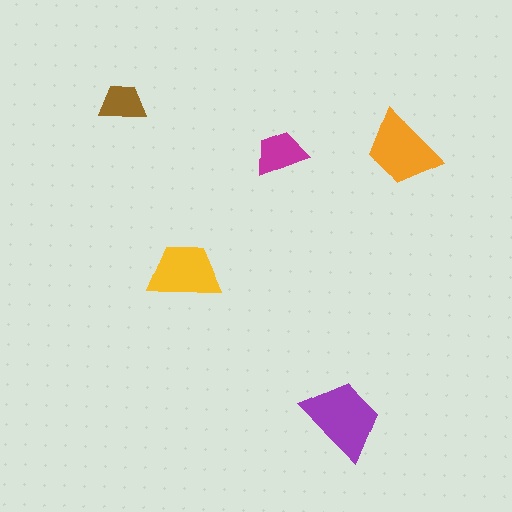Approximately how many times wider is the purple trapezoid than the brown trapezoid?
About 2 times wider.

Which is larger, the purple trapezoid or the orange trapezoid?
The purple one.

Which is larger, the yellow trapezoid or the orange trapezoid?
The orange one.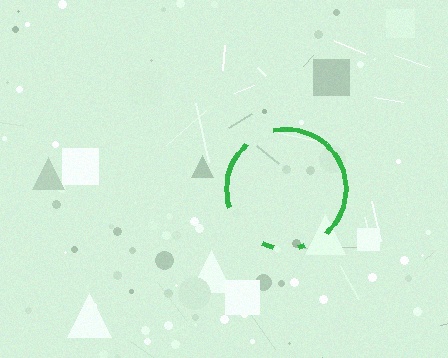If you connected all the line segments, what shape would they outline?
They would outline a circle.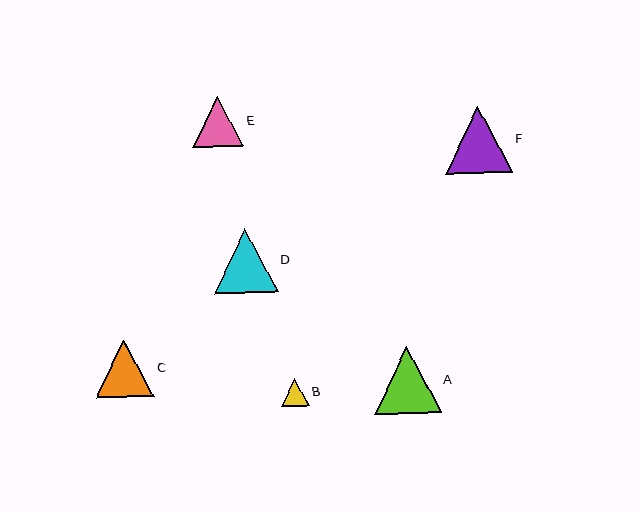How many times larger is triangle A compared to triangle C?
Triangle A is approximately 1.2 times the size of triangle C.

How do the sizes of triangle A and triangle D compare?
Triangle A and triangle D are approximately the same size.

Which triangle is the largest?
Triangle F is the largest with a size of approximately 67 pixels.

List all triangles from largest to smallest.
From largest to smallest: F, A, D, C, E, B.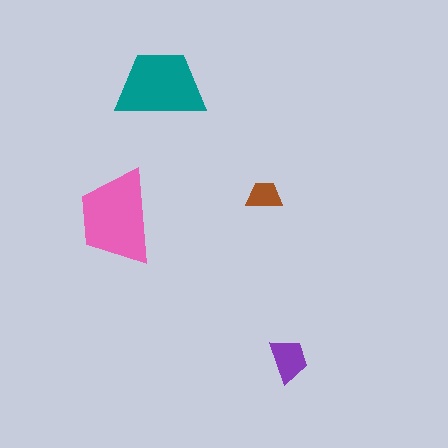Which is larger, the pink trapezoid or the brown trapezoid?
The pink one.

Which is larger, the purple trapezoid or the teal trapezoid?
The teal one.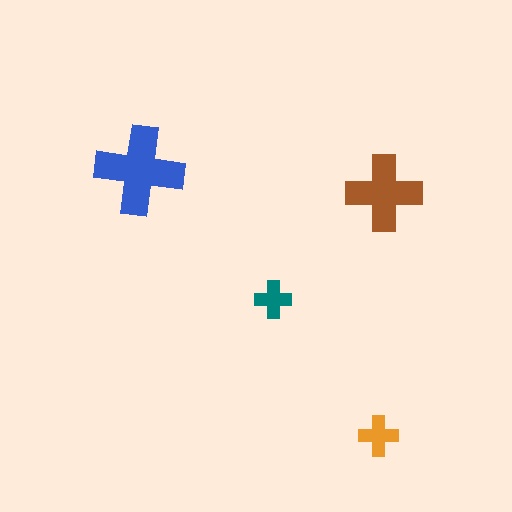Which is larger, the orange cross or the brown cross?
The brown one.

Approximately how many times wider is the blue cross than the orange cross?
About 2 times wider.